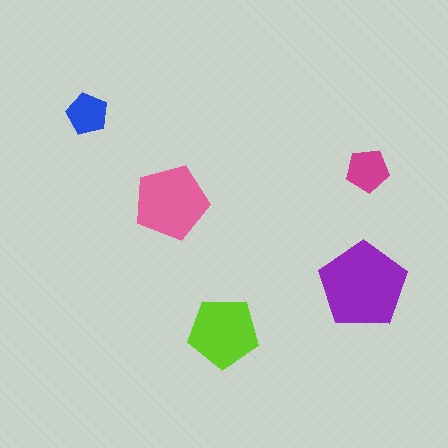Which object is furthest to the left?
The blue pentagon is leftmost.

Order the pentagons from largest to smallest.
the purple one, the pink one, the lime one, the magenta one, the blue one.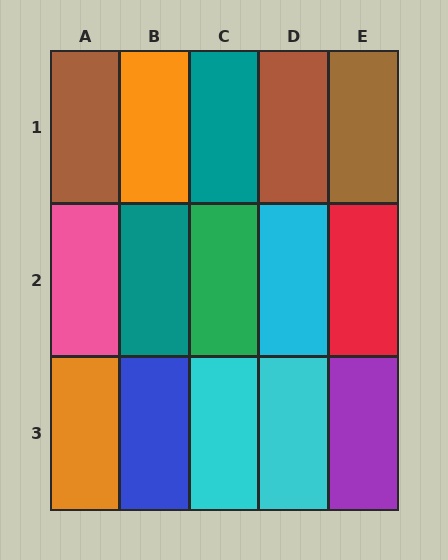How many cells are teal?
2 cells are teal.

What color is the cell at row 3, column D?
Cyan.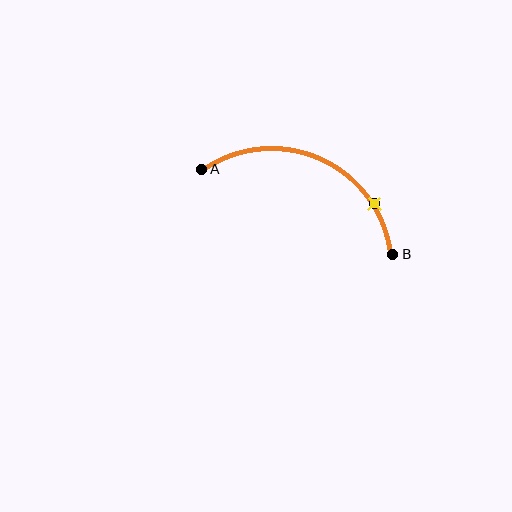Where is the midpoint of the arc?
The arc midpoint is the point on the curve farthest from the straight line joining A and B. It sits above that line.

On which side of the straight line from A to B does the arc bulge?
The arc bulges above the straight line connecting A and B.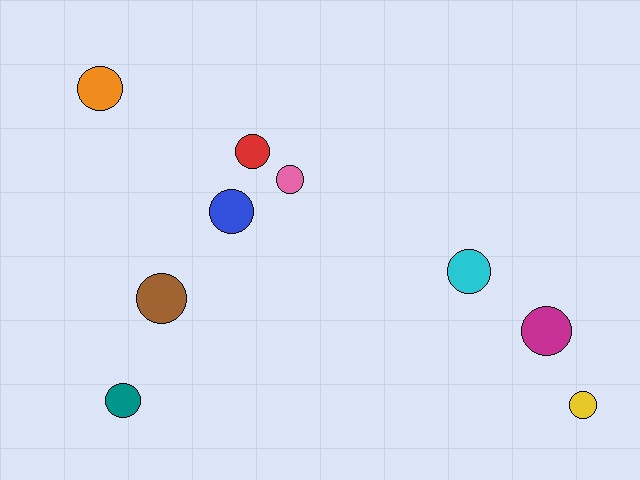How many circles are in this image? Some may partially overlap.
There are 9 circles.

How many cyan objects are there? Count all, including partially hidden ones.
There is 1 cyan object.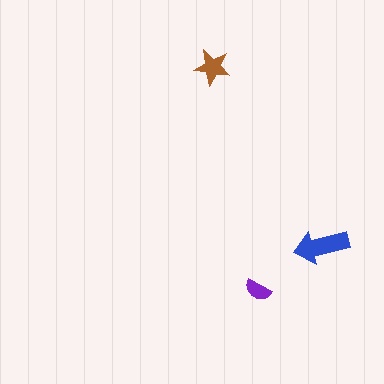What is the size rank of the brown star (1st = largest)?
2nd.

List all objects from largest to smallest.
The blue arrow, the brown star, the purple semicircle.